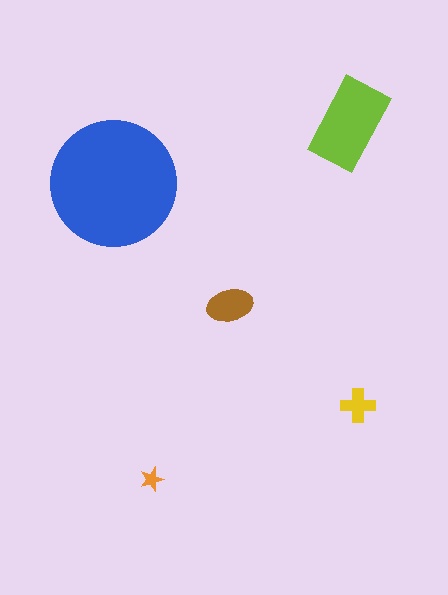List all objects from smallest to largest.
The orange star, the yellow cross, the brown ellipse, the lime rectangle, the blue circle.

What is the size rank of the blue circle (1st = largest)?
1st.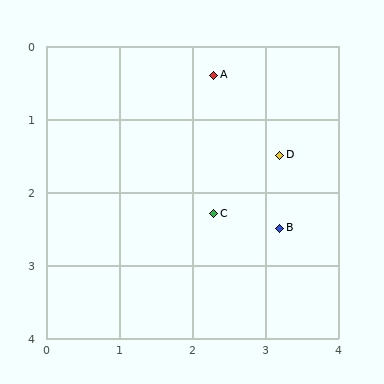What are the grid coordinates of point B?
Point B is at approximately (3.2, 2.5).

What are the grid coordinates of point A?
Point A is at approximately (2.3, 0.4).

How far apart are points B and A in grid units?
Points B and A are about 2.3 grid units apart.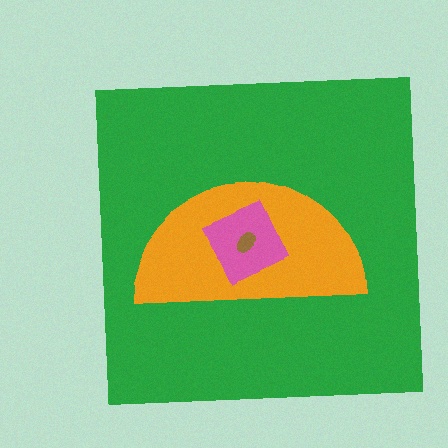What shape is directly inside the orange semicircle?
The pink diamond.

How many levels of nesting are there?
4.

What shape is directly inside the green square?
The orange semicircle.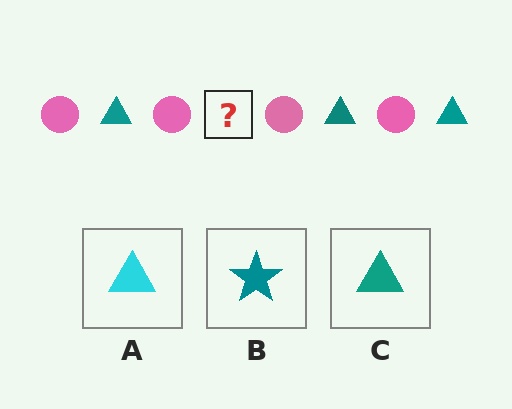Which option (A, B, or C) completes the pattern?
C.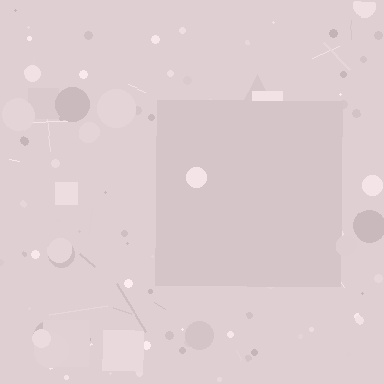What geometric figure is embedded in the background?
A square is embedded in the background.